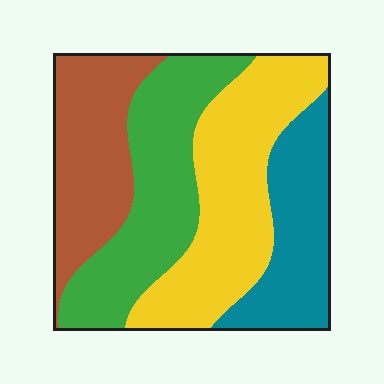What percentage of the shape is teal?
Teal takes up about one fifth (1/5) of the shape.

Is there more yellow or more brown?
Yellow.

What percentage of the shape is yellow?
Yellow takes up about one third (1/3) of the shape.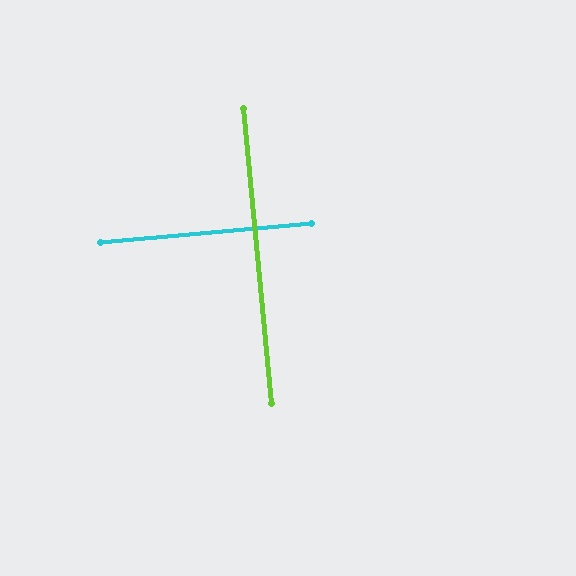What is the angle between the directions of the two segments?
Approximately 90 degrees.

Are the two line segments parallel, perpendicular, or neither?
Perpendicular — they meet at approximately 90°.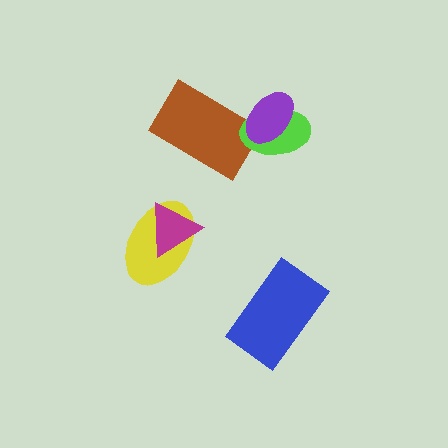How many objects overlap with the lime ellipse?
2 objects overlap with the lime ellipse.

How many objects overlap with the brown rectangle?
2 objects overlap with the brown rectangle.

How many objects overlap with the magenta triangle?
1 object overlaps with the magenta triangle.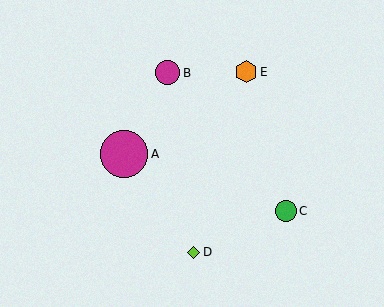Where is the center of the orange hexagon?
The center of the orange hexagon is at (246, 72).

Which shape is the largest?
The magenta circle (labeled A) is the largest.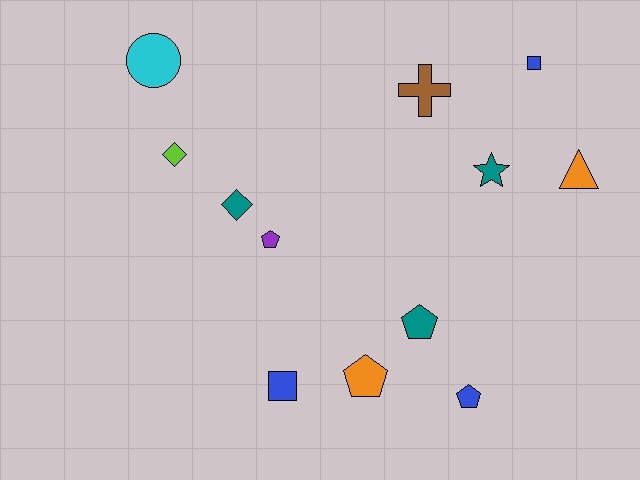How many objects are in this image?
There are 12 objects.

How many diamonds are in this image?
There are 2 diamonds.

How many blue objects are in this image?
There are 3 blue objects.